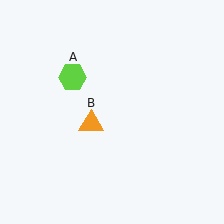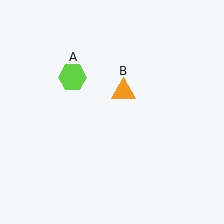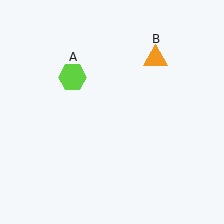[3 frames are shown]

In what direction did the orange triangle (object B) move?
The orange triangle (object B) moved up and to the right.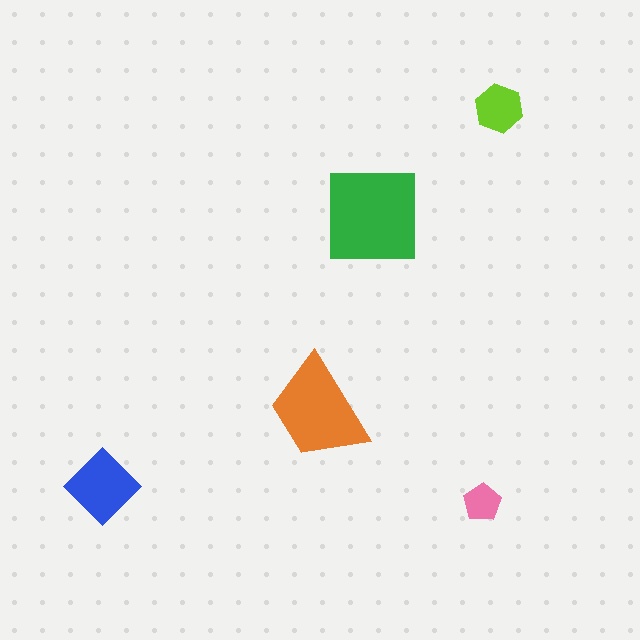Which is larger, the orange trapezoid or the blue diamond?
The orange trapezoid.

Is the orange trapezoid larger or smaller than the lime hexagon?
Larger.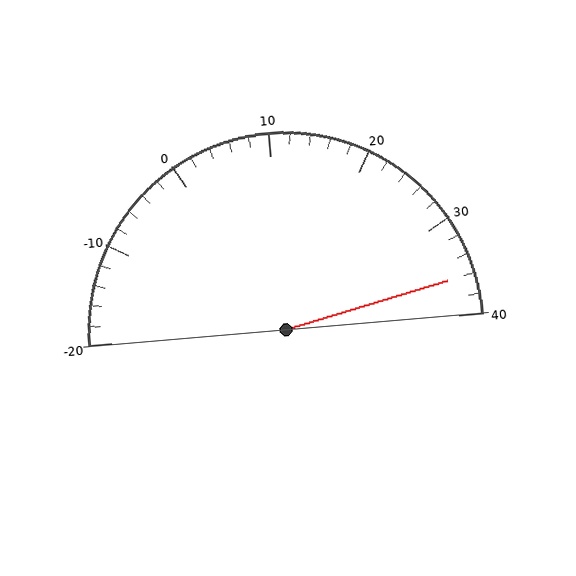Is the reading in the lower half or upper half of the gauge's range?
The reading is in the upper half of the range (-20 to 40).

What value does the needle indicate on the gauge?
The needle indicates approximately 36.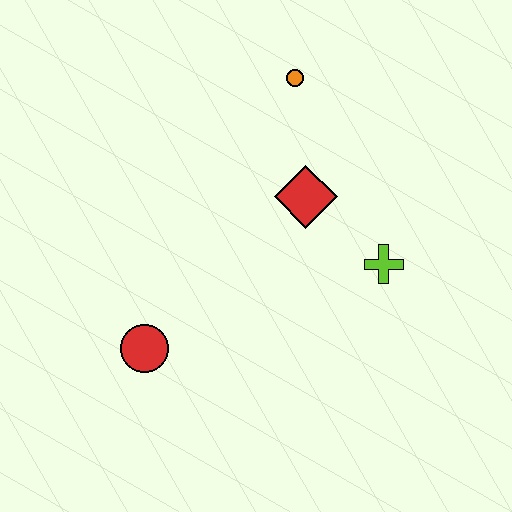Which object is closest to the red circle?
The red diamond is closest to the red circle.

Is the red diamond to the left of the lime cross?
Yes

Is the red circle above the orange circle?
No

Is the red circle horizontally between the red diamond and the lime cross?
No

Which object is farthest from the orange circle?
The red circle is farthest from the orange circle.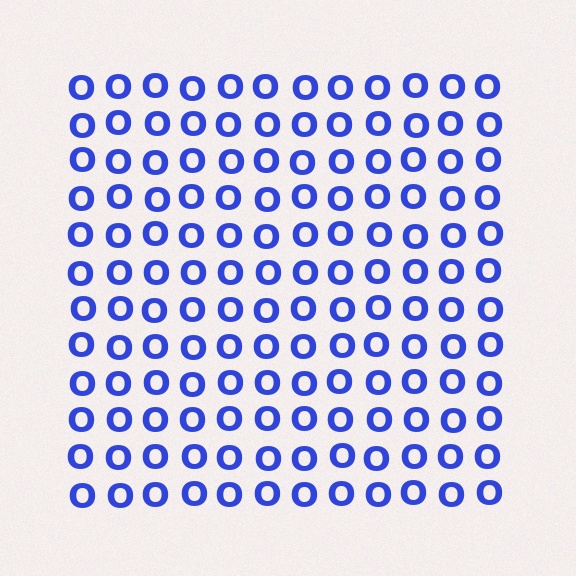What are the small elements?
The small elements are letter O's.